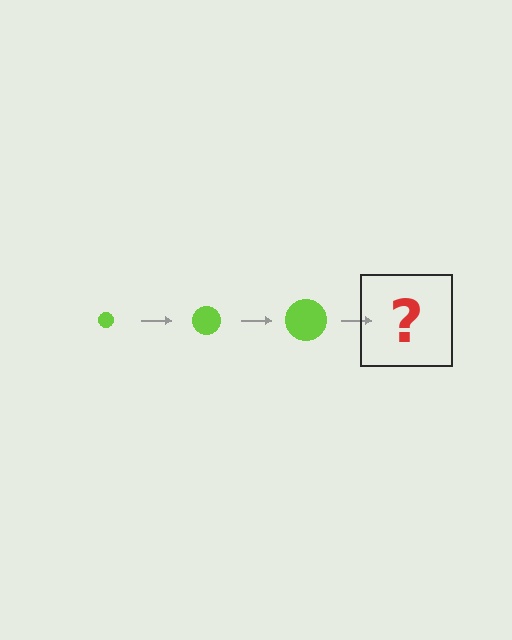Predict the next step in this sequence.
The next step is a lime circle, larger than the previous one.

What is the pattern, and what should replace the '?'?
The pattern is that the circle gets progressively larger each step. The '?' should be a lime circle, larger than the previous one.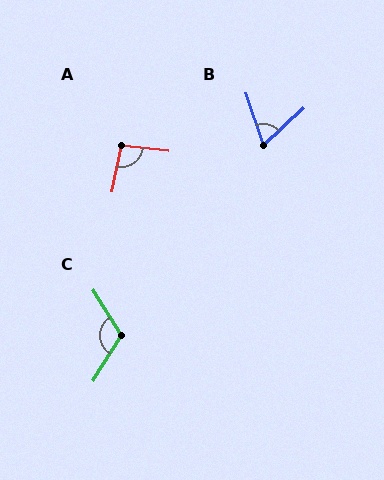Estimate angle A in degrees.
Approximately 94 degrees.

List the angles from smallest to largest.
B (65°), A (94°), C (116°).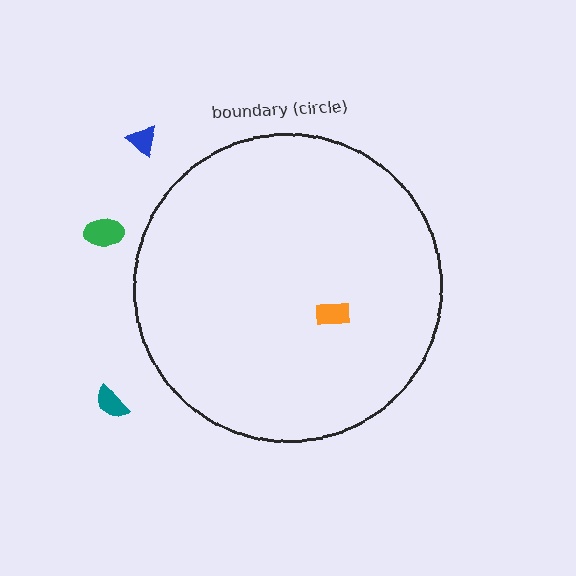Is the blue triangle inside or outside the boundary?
Outside.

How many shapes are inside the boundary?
1 inside, 3 outside.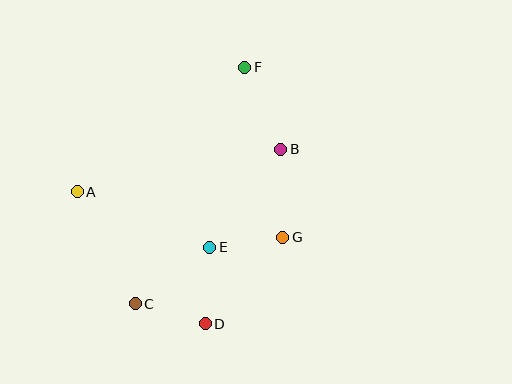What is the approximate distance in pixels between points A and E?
The distance between A and E is approximately 144 pixels.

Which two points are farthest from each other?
Points C and F are farthest from each other.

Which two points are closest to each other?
Points C and D are closest to each other.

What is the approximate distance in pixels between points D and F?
The distance between D and F is approximately 259 pixels.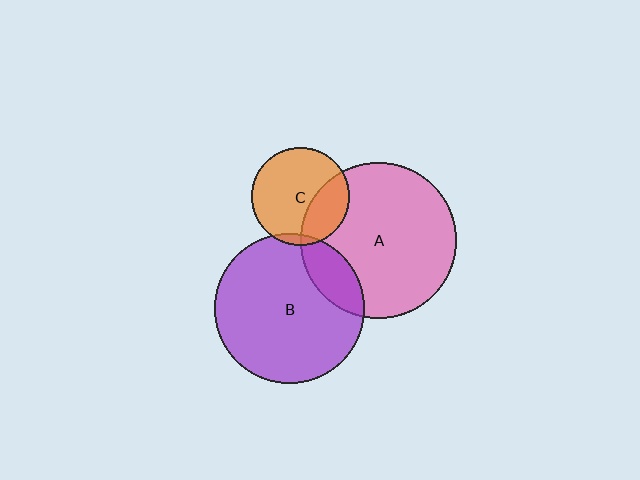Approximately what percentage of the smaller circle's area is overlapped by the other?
Approximately 5%.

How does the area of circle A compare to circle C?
Approximately 2.5 times.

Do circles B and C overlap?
Yes.